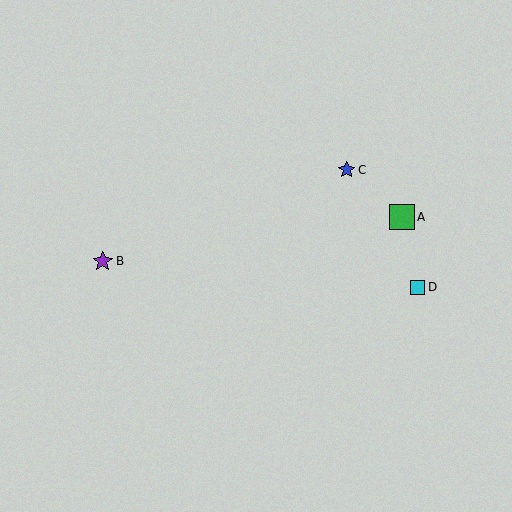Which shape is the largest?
The green square (labeled A) is the largest.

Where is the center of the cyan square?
The center of the cyan square is at (417, 287).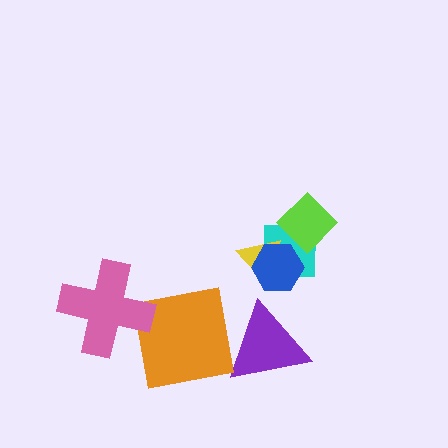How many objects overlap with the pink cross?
0 objects overlap with the pink cross.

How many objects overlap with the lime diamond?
1 object overlaps with the lime diamond.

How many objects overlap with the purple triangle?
0 objects overlap with the purple triangle.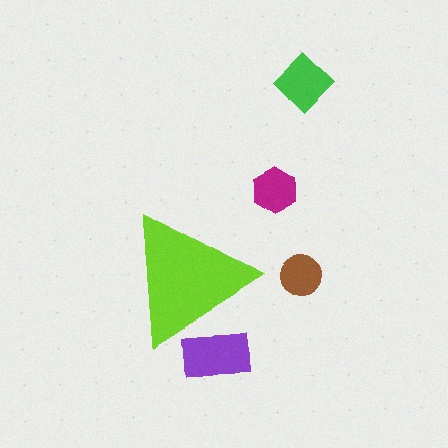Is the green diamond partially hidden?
No, the green diamond is fully visible.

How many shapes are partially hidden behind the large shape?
1 shape is partially hidden.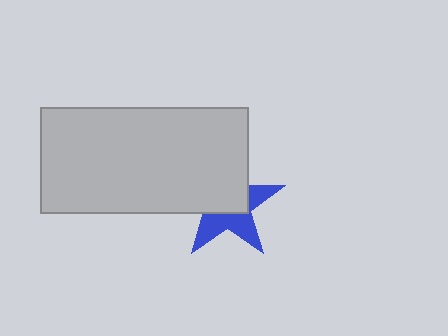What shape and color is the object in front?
The object in front is a light gray rectangle.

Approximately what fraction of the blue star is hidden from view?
Roughly 54% of the blue star is hidden behind the light gray rectangle.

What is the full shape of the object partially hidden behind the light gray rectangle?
The partially hidden object is a blue star.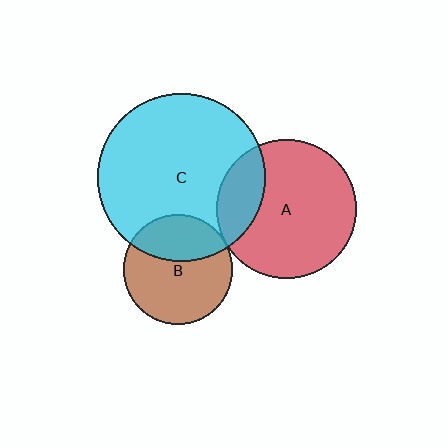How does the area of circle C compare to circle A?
Approximately 1.4 times.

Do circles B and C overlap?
Yes.